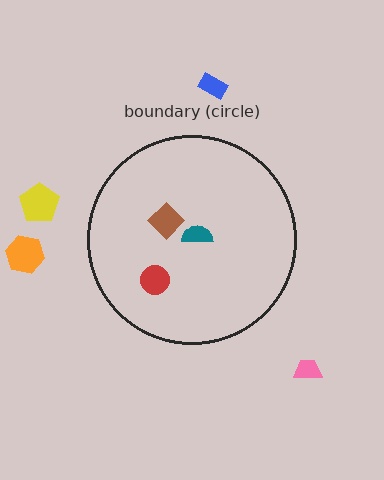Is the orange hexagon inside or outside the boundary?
Outside.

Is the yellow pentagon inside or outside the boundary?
Outside.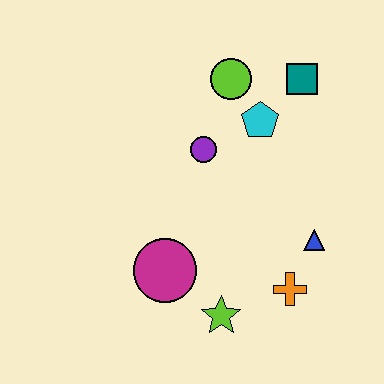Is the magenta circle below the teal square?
Yes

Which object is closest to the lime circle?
The cyan pentagon is closest to the lime circle.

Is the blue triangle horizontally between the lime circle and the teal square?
No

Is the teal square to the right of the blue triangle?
No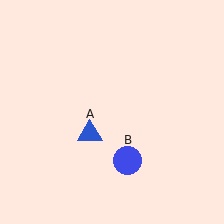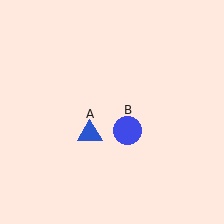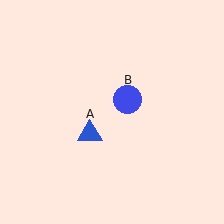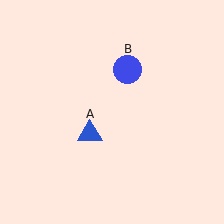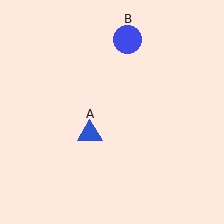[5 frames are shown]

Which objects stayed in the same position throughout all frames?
Blue triangle (object A) remained stationary.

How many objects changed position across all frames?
1 object changed position: blue circle (object B).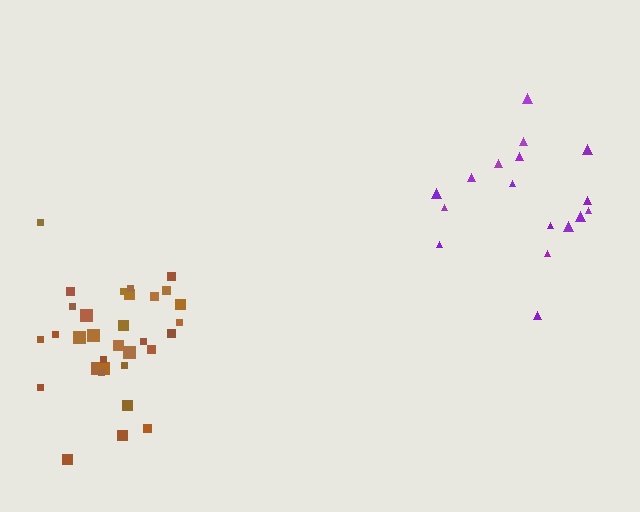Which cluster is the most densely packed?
Brown.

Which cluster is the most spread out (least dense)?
Purple.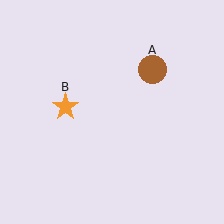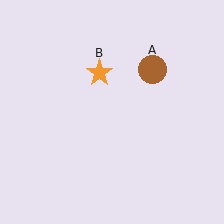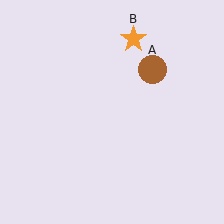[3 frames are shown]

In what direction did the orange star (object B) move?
The orange star (object B) moved up and to the right.